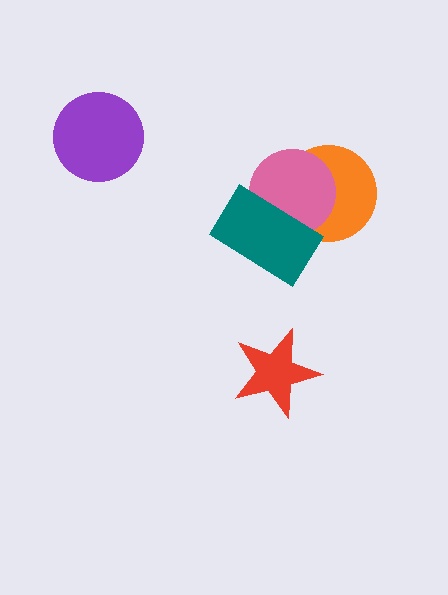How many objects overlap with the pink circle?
2 objects overlap with the pink circle.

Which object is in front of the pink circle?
The teal rectangle is in front of the pink circle.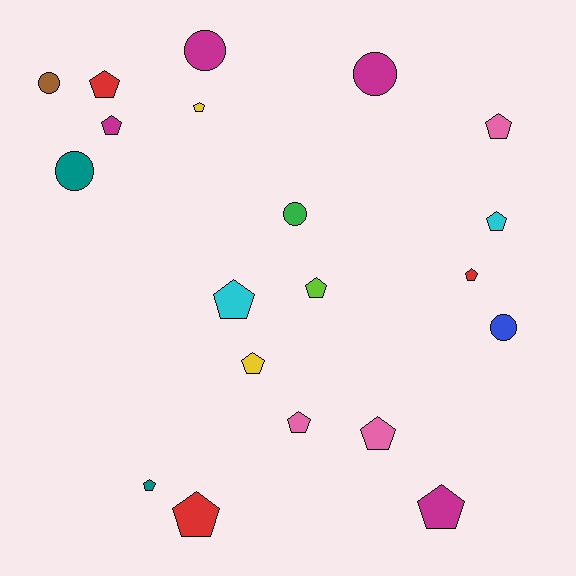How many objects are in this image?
There are 20 objects.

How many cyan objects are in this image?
There are 2 cyan objects.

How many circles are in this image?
There are 6 circles.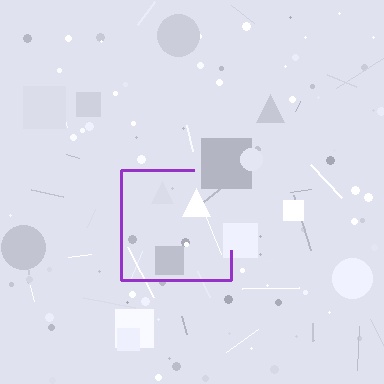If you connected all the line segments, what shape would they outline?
They would outline a square.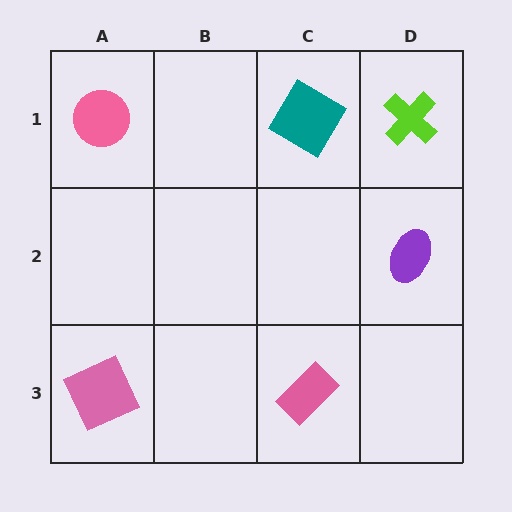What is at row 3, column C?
A pink rectangle.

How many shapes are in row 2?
1 shape.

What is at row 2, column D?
A purple ellipse.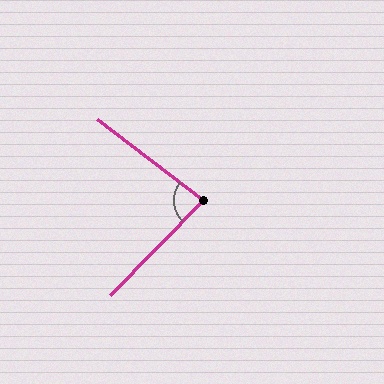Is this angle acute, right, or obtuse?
It is acute.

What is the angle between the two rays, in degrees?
Approximately 83 degrees.